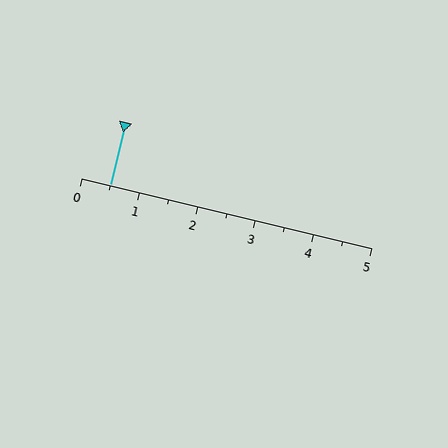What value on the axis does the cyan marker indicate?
The marker indicates approximately 0.5.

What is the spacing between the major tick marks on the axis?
The major ticks are spaced 1 apart.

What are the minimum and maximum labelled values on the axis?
The axis runs from 0 to 5.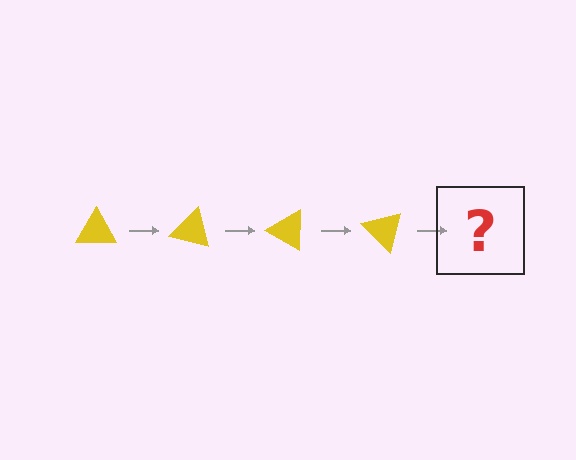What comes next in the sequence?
The next element should be a yellow triangle rotated 60 degrees.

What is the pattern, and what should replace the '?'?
The pattern is that the triangle rotates 15 degrees each step. The '?' should be a yellow triangle rotated 60 degrees.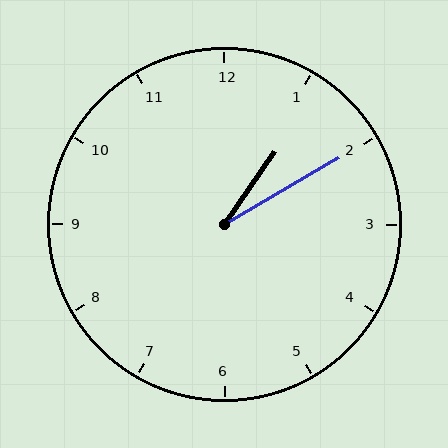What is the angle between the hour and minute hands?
Approximately 25 degrees.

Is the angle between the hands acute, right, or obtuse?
It is acute.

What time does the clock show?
1:10.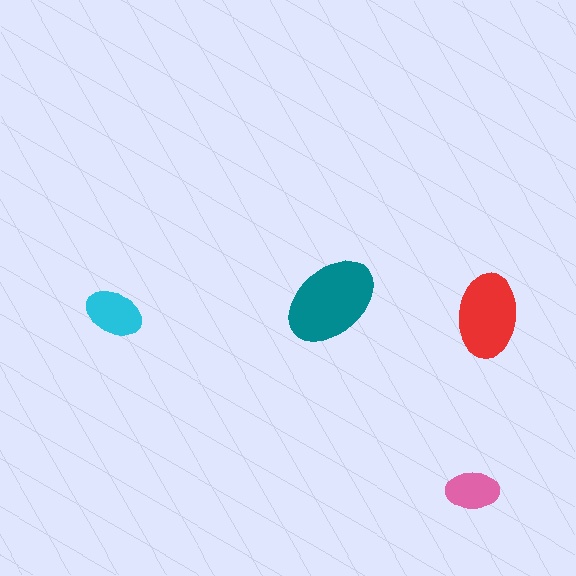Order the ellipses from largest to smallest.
the teal one, the red one, the cyan one, the pink one.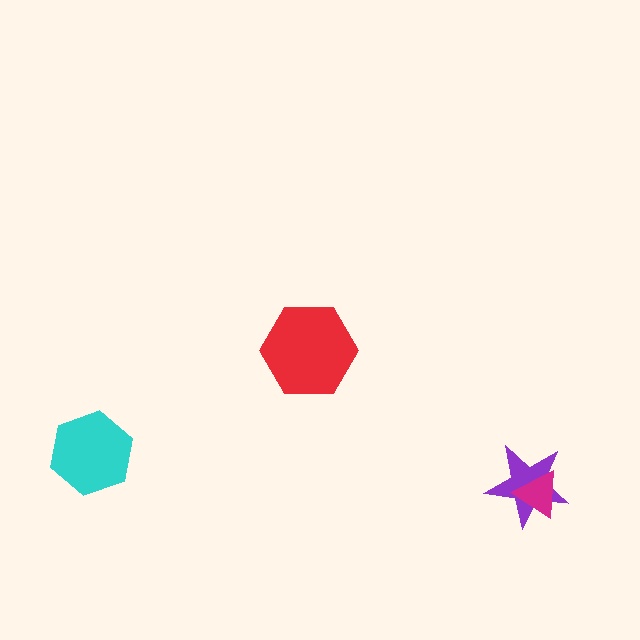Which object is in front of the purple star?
The magenta triangle is in front of the purple star.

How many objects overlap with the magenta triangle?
1 object overlaps with the magenta triangle.